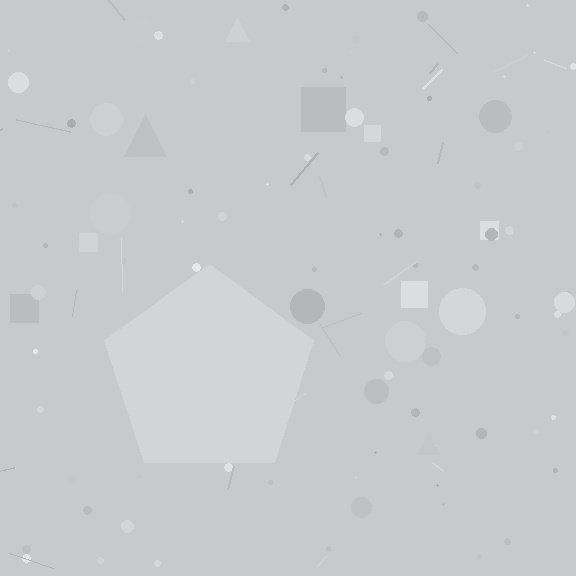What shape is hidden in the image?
A pentagon is hidden in the image.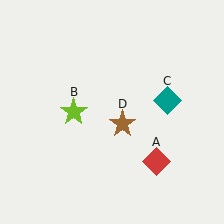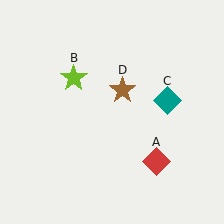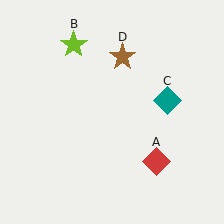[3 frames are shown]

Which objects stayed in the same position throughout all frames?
Red diamond (object A) and teal diamond (object C) remained stationary.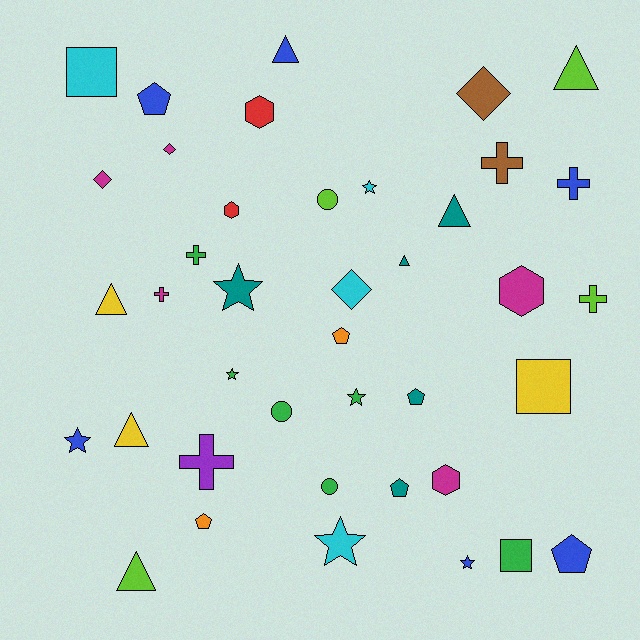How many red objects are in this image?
There are 2 red objects.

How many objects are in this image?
There are 40 objects.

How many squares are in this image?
There are 3 squares.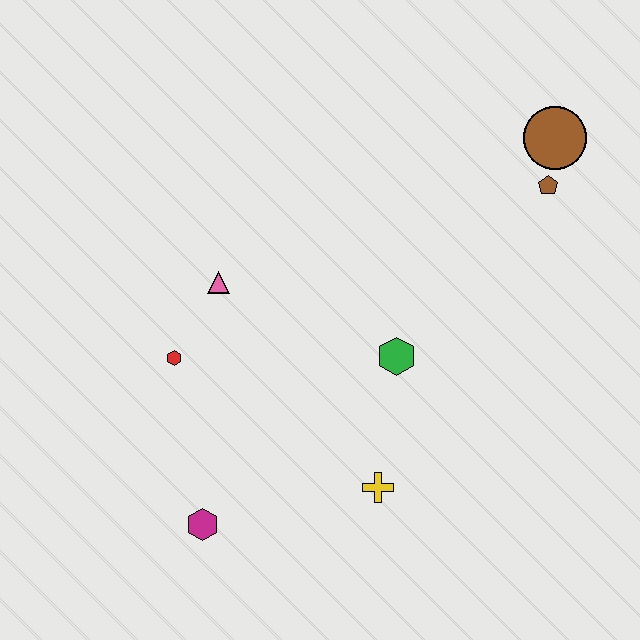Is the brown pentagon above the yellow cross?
Yes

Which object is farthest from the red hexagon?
The brown circle is farthest from the red hexagon.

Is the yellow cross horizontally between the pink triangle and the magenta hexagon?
No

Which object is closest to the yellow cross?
The green hexagon is closest to the yellow cross.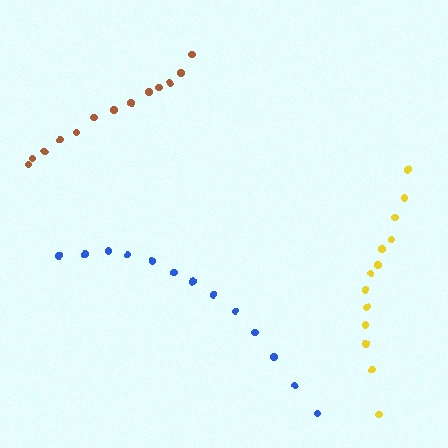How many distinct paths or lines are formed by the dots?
There are 3 distinct paths.